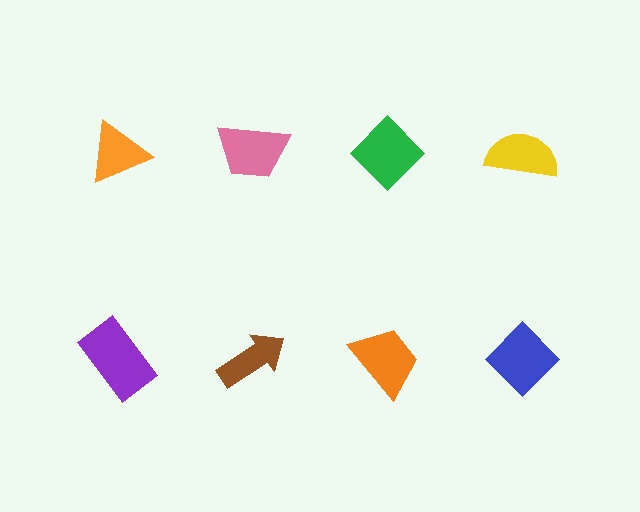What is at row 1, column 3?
A green diamond.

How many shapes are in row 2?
4 shapes.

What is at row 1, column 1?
An orange triangle.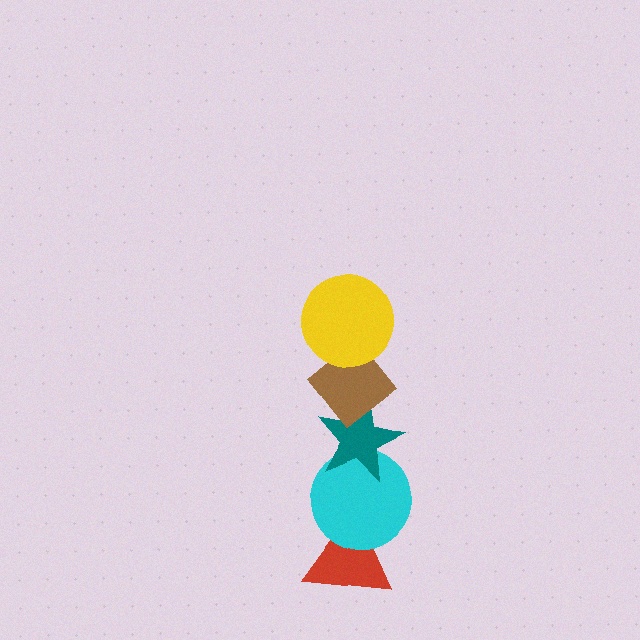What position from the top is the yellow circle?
The yellow circle is 1st from the top.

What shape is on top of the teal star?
The brown diamond is on top of the teal star.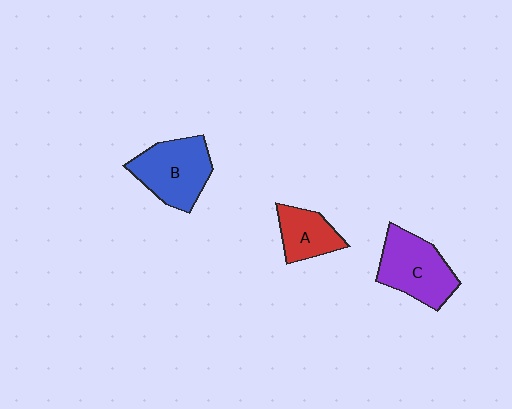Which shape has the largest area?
Shape B (blue).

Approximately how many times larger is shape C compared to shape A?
Approximately 1.6 times.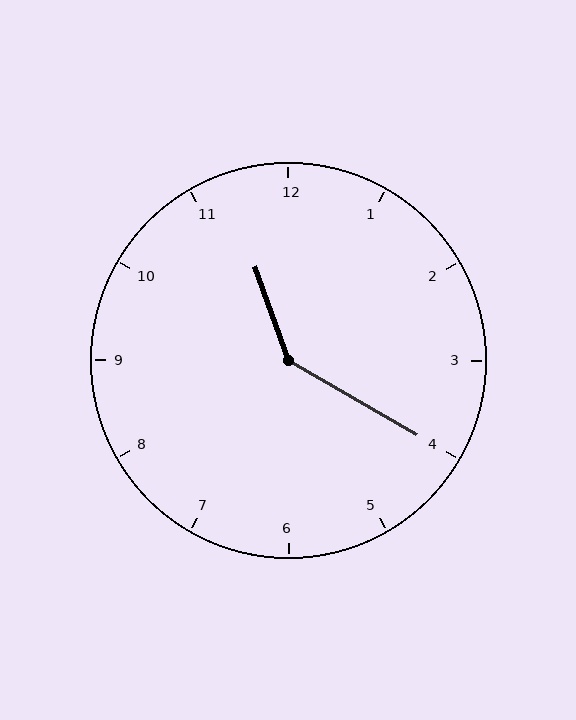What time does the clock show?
11:20.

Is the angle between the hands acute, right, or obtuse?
It is obtuse.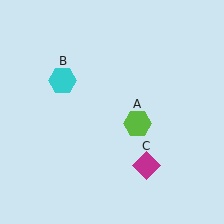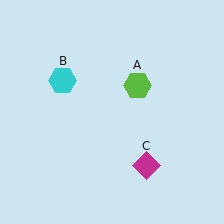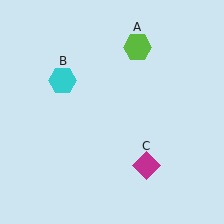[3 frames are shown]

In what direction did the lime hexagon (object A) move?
The lime hexagon (object A) moved up.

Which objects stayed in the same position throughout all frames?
Cyan hexagon (object B) and magenta diamond (object C) remained stationary.